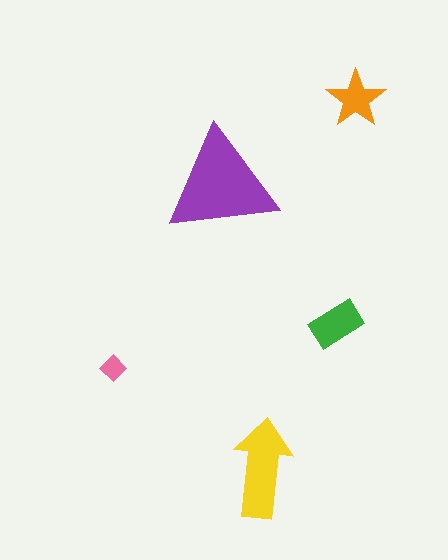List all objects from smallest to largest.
The pink diamond, the orange star, the green rectangle, the yellow arrow, the purple triangle.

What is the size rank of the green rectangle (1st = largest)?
3rd.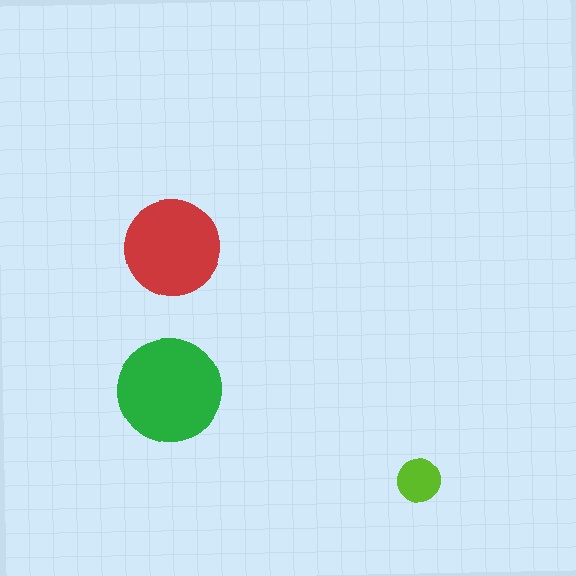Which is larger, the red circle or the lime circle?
The red one.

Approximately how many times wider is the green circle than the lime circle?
About 2.5 times wider.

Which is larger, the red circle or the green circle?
The green one.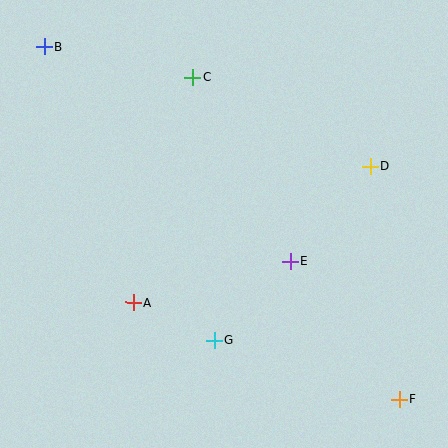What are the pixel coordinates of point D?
Point D is at (371, 166).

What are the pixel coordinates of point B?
Point B is at (44, 47).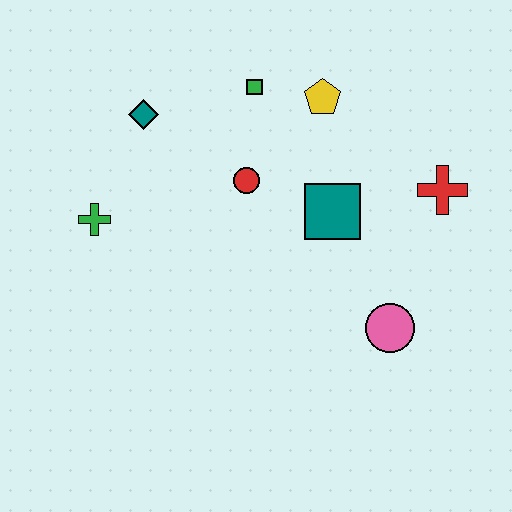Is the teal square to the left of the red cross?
Yes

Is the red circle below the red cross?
No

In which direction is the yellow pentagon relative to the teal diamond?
The yellow pentagon is to the right of the teal diamond.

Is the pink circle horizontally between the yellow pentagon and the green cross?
No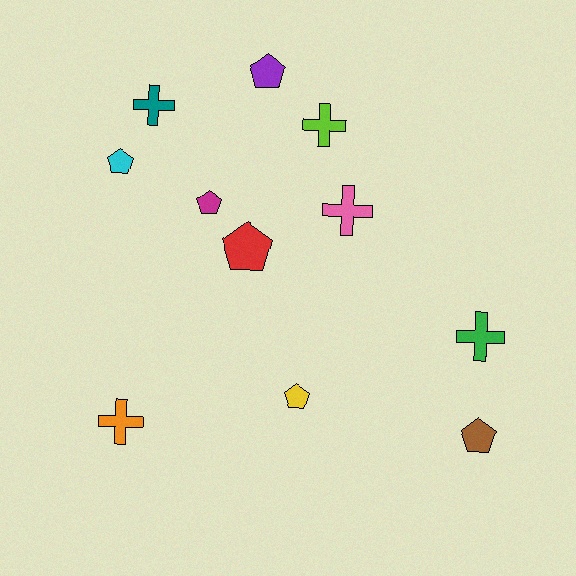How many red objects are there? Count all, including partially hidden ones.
There is 1 red object.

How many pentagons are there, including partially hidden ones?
There are 6 pentagons.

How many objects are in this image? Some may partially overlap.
There are 11 objects.